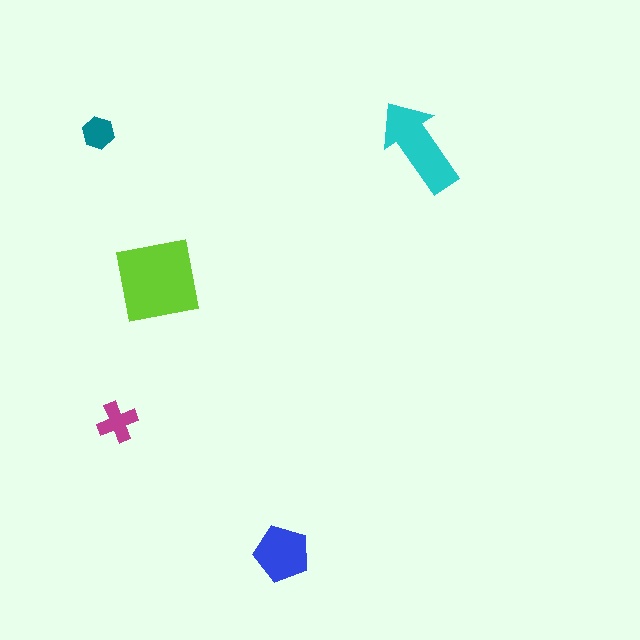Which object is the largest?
The lime square.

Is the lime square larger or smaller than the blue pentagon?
Larger.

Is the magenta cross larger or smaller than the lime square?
Smaller.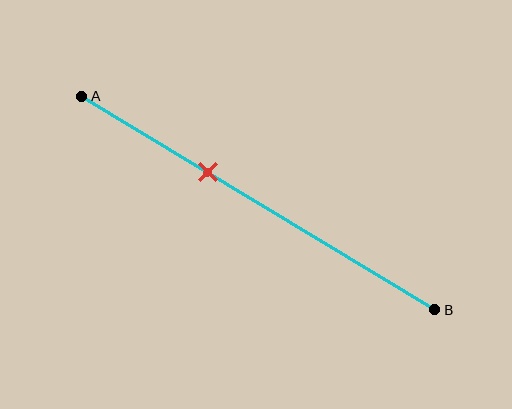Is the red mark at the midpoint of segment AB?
No, the mark is at about 35% from A, not at the 50% midpoint.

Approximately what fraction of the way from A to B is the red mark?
The red mark is approximately 35% of the way from A to B.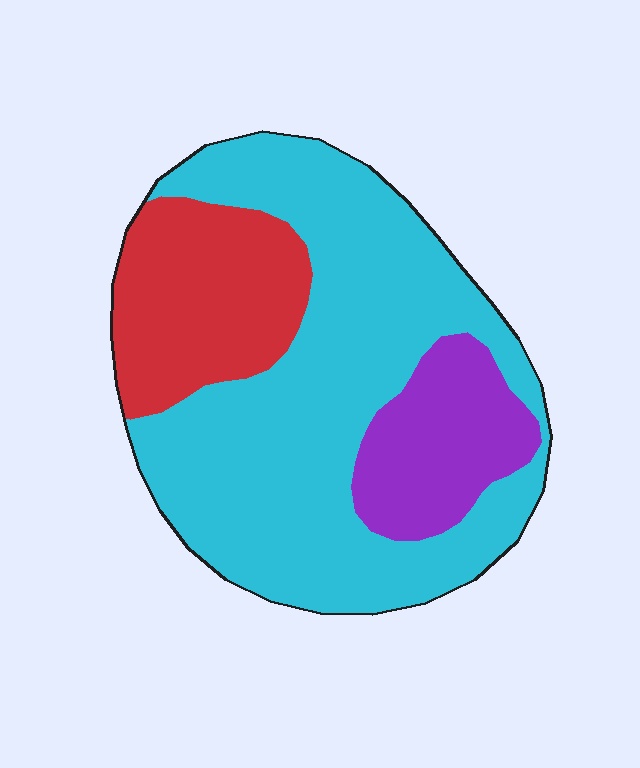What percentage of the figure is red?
Red covers 21% of the figure.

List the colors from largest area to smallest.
From largest to smallest: cyan, red, purple.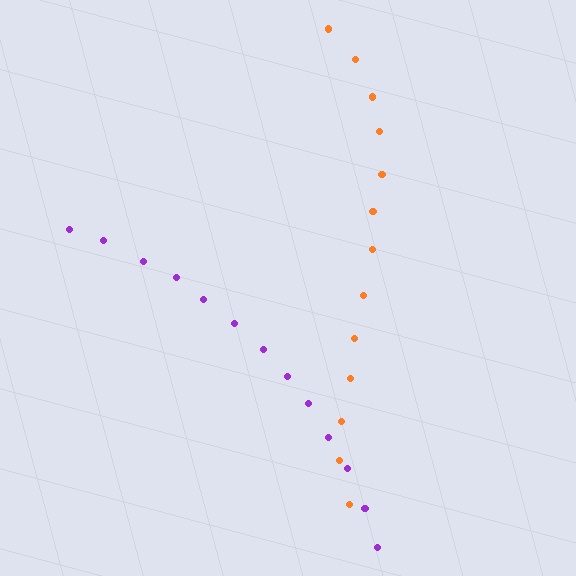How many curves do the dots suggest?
There are 2 distinct paths.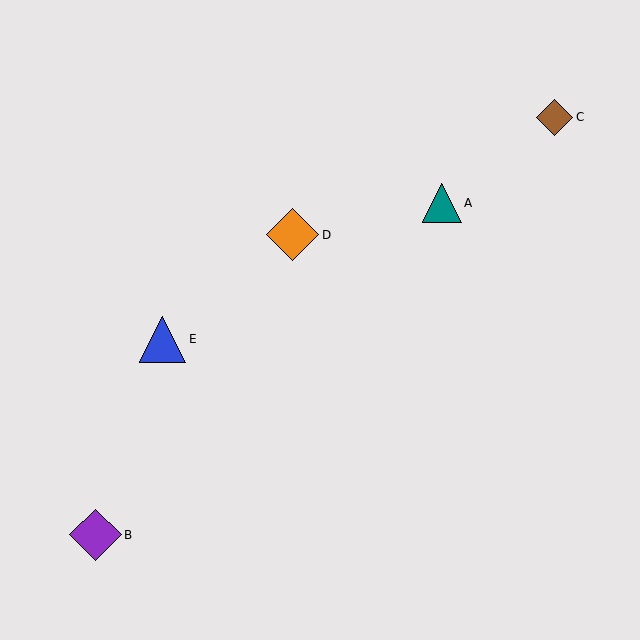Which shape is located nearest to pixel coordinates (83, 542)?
The purple diamond (labeled B) at (95, 535) is nearest to that location.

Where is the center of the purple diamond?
The center of the purple diamond is at (95, 535).